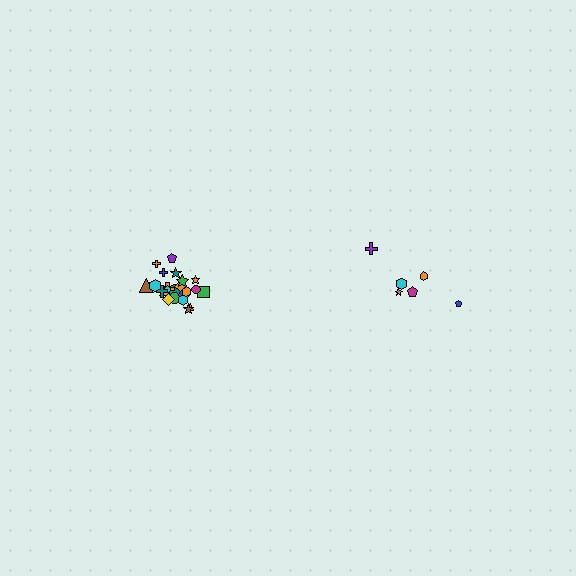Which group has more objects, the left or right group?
The left group.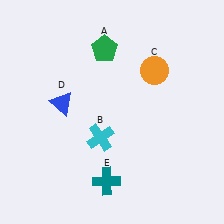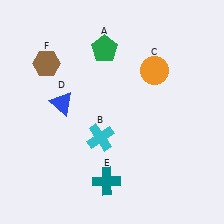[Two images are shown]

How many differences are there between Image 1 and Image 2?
There is 1 difference between the two images.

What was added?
A brown hexagon (F) was added in Image 2.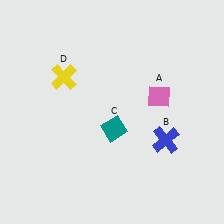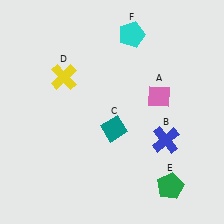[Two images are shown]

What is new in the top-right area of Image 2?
A cyan pentagon (F) was added in the top-right area of Image 2.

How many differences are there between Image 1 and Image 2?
There are 2 differences between the two images.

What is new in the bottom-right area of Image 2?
A green pentagon (E) was added in the bottom-right area of Image 2.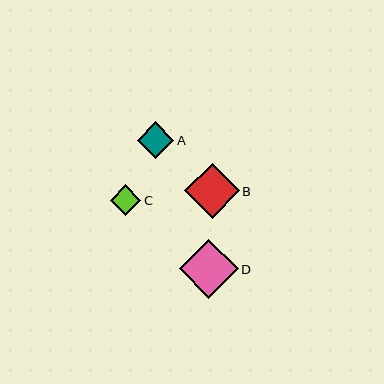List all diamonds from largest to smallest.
From largest to smallest: D, B, A, C.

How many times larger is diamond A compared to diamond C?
Diamond A is approximately 1.2 times the size of diamond C.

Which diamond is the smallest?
Diamond C is the smallest with a size of approximately 31 pixels.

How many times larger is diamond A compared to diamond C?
Diamond A is approximately 1.2 times the size of diamond C.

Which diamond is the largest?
Diamond D is the largest with a size of approximately 59 pixels.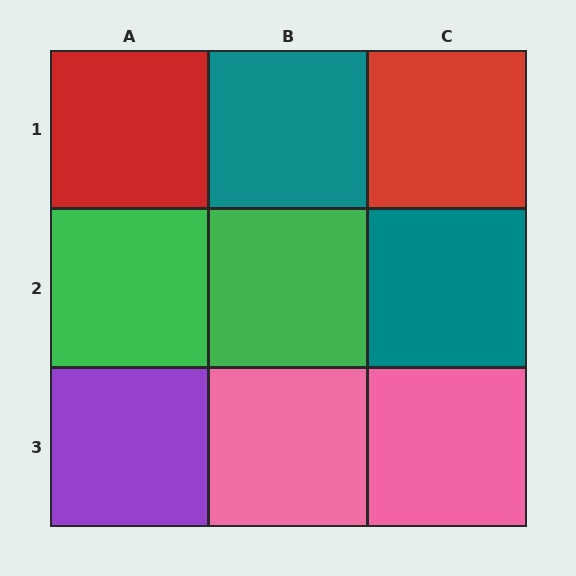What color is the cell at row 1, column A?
Red.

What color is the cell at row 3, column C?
Pink.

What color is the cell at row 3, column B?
Pink.